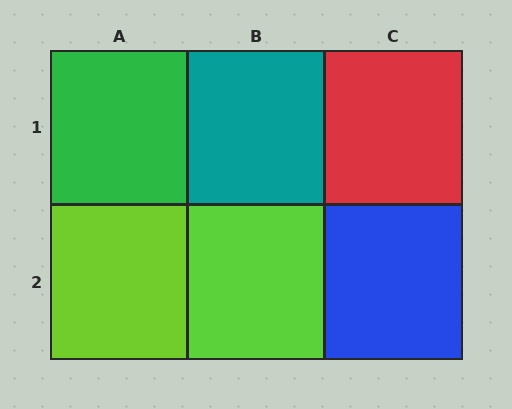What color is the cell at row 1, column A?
Green.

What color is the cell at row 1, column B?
Teal.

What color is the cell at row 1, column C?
Red.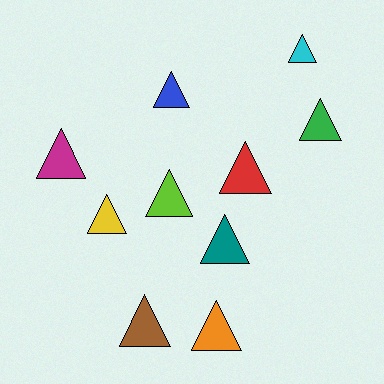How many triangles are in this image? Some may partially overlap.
There are 10 triangles.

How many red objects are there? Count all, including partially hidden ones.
There is 1 red object.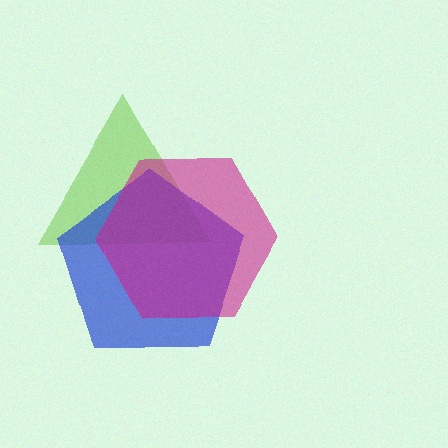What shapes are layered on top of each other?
The layered shapes are: a lime triangle, a blue pentagon, a magenta hexagon.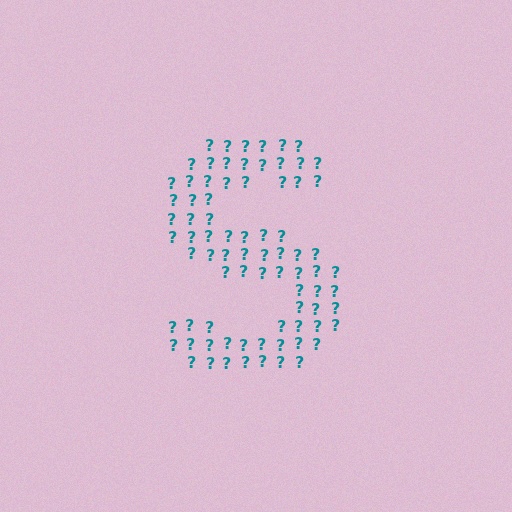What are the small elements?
The small elements are question marks.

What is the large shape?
The large shape is the letter S.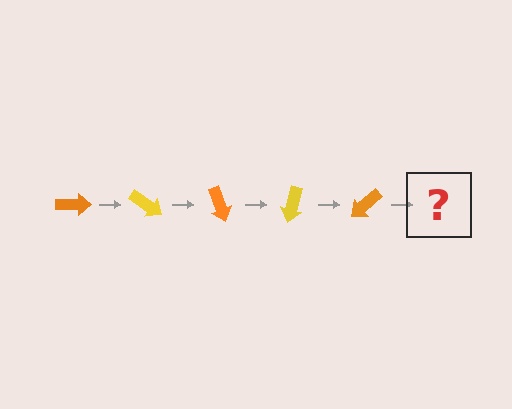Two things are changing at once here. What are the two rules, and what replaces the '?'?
The two rules are that it rotates 35 degrees each step and the color cycles through orange and yellow. The '?' should be a yellow arrow, rotated 175 degrees from the start.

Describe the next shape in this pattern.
It should be a yellow arrow, rotated 175 degrees from the start.